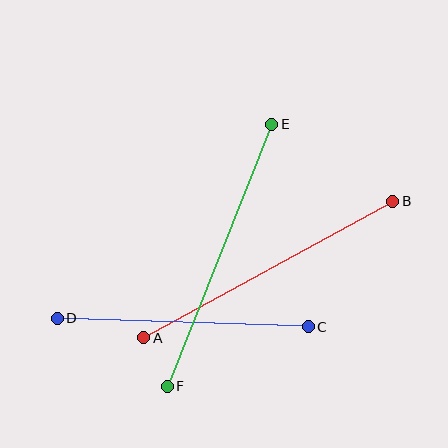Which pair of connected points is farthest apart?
Points A and B are farthest apart.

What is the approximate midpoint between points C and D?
The midpoint is at approximately (183, 322) pixels.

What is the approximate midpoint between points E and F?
The midpoint is at approximately (219, 255) pixels.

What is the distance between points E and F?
The distance is approximately 282 pixels.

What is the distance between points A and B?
The distance is approximately 284 pixels.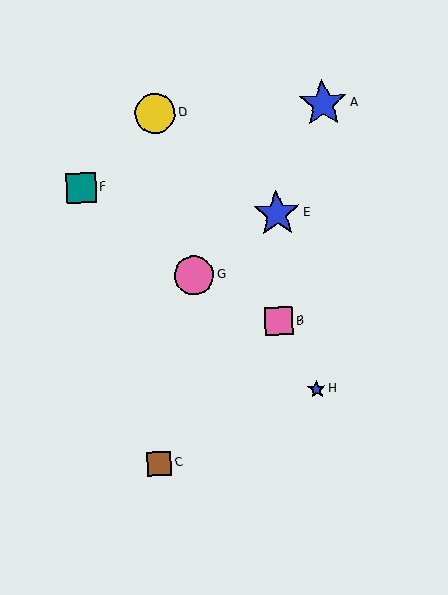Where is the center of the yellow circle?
The center of the yellow circle is at (155, 113).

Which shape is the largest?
The blue star (labeled A) is the largest.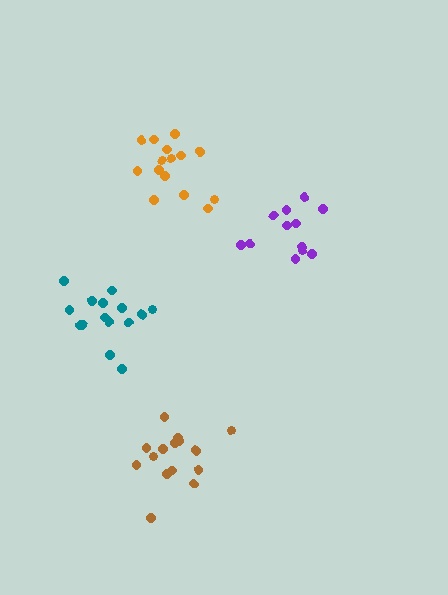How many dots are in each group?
Group 1: 15 dots, Group 2: 12 dots, Group 3: 15 dots, Group 4: 15 dots (57 total).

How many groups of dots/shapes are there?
There are 4 groups.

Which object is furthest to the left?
The teal cluster is leftmost.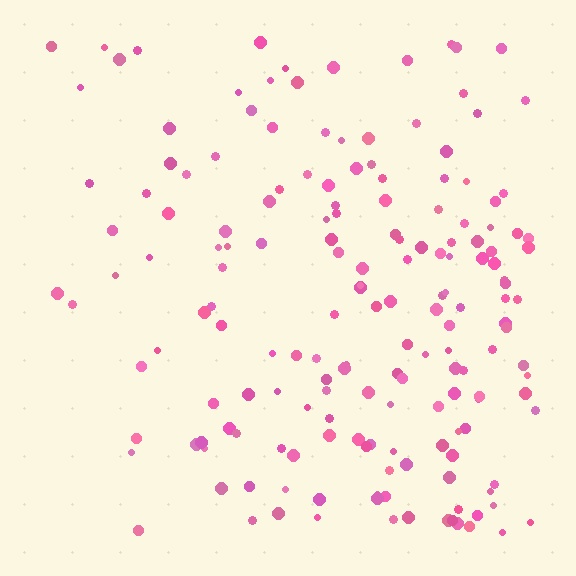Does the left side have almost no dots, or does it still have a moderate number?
Still a moderate number, just noticeably fewer than the right.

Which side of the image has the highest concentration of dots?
The right.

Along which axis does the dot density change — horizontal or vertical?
Horizontal.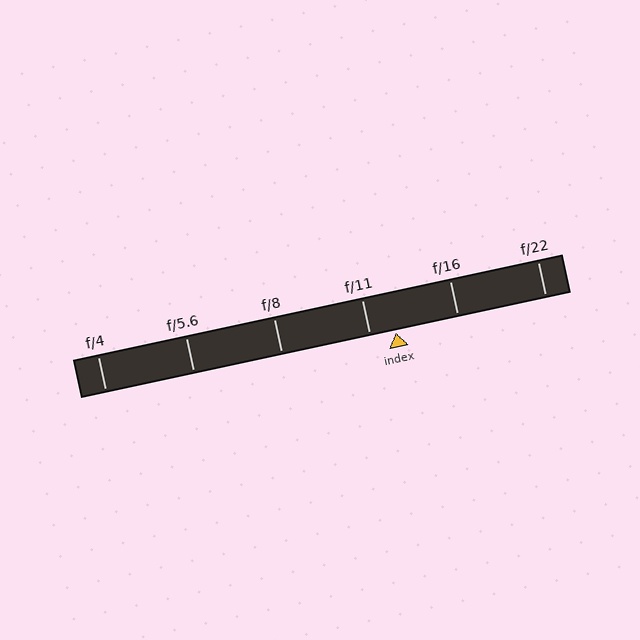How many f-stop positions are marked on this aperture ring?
There are 6 f-stop positions marked.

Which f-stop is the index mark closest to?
The index mark is closest to f/11.